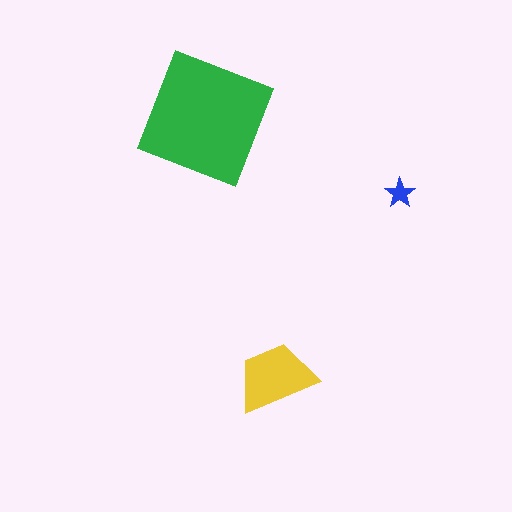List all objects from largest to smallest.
The green square, the yellow trapezoid, the blue star.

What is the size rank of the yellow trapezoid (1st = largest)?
2nd.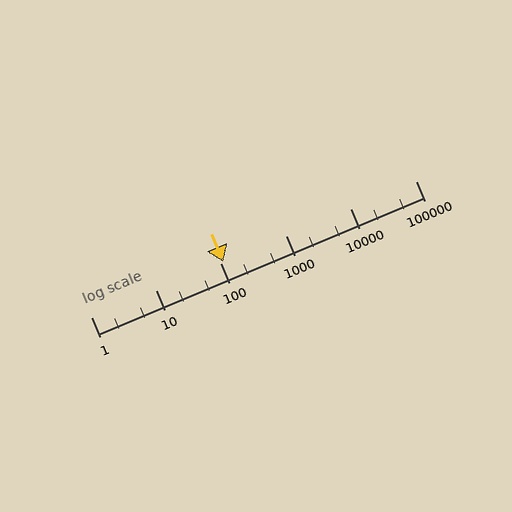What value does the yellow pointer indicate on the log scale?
The pointer indicates approximately 110.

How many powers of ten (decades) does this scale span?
The scale spans 5 decades, from 1 to 100000.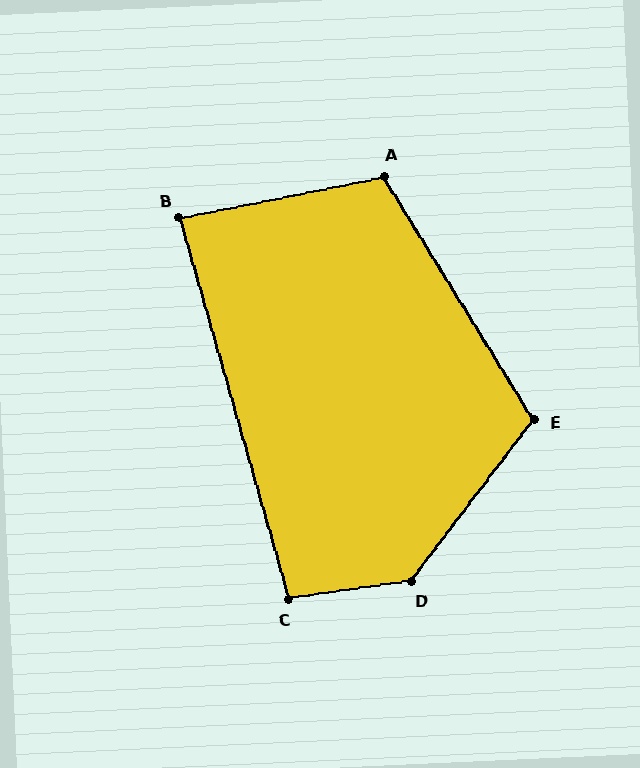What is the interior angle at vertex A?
Approximately 110 degrees (obtuse).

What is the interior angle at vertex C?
Approximately 98 degrees (obtuse).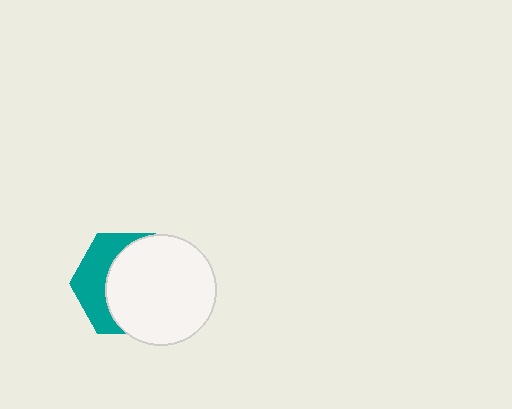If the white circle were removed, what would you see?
You would see the complete teal hexagon.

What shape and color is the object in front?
The object in front is a white circle.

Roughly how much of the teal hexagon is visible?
A small part of it is visible (roughly 37%).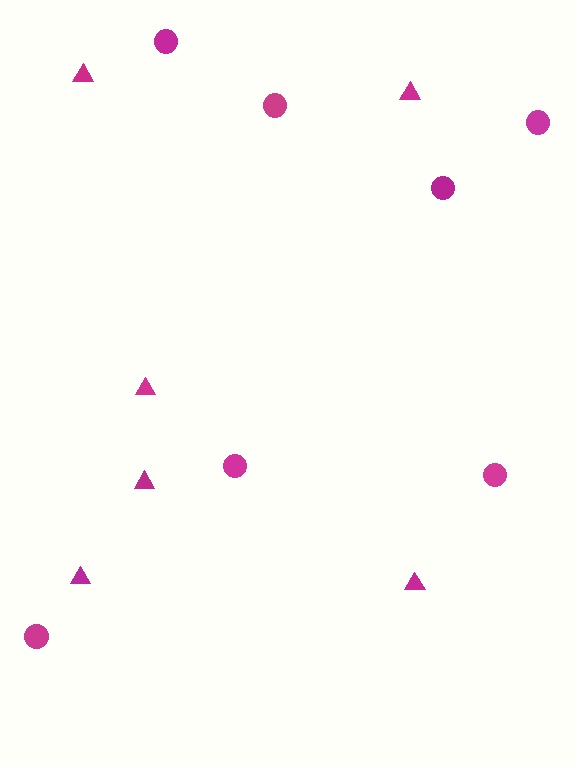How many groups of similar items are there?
There are 2 groups: one group of triangles (6) and one group of circles (7).